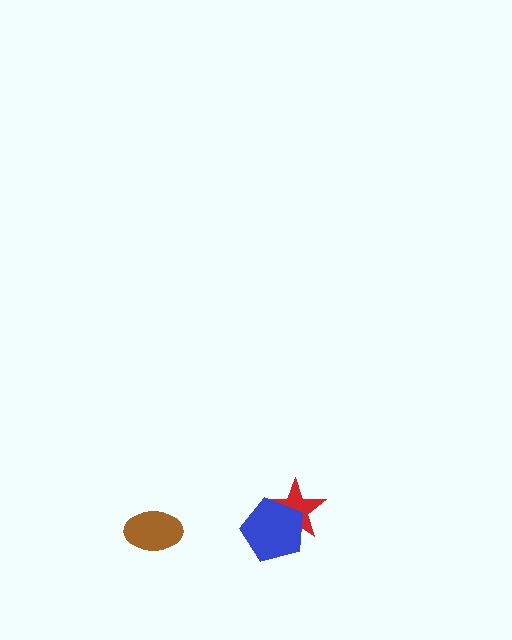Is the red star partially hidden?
Yes, it is partially covered by another shape.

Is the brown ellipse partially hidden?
No, no other shape covers it.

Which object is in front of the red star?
The blue pentagon is in front of the red star.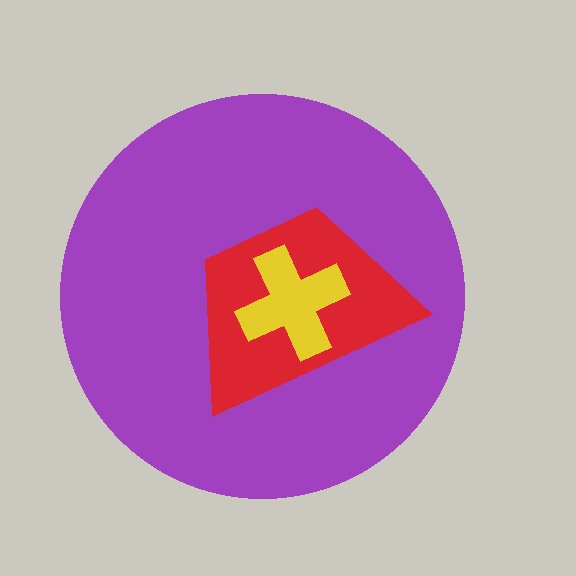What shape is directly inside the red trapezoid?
The yellow cross.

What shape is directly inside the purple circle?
The red trapezoid.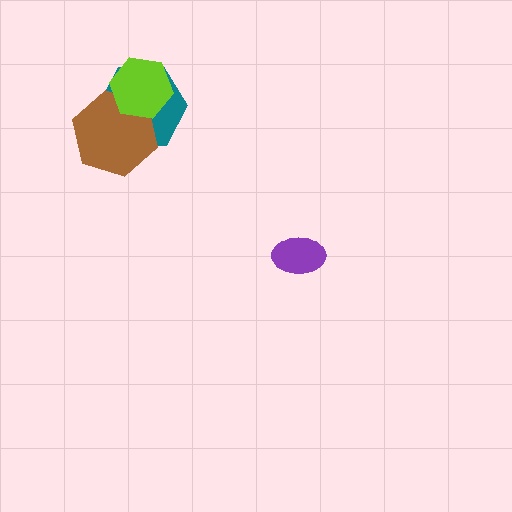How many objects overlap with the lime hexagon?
2 objects overlap with the lime hexagon.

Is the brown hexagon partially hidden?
Yes, it is partially covered by another shape.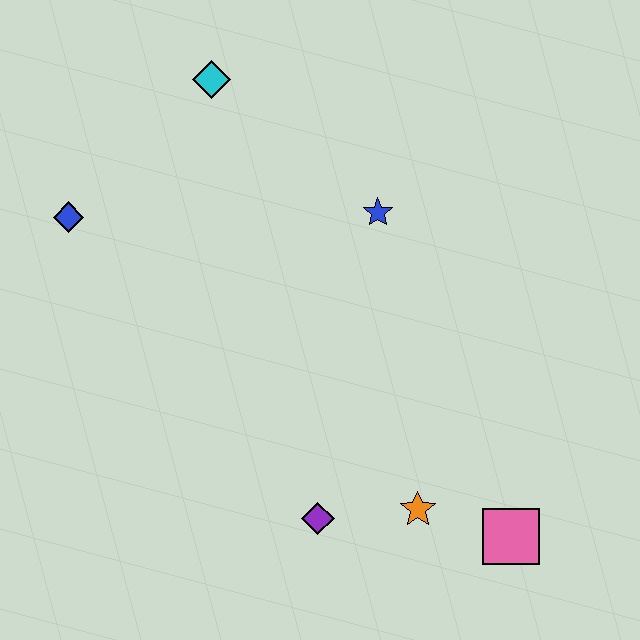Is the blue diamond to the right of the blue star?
No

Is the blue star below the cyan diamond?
Yes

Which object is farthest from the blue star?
The pink square is farthest from the blue star.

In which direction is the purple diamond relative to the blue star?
The purple diamond is below the blue star.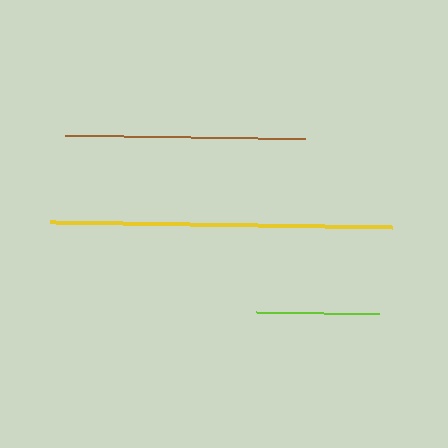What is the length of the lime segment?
The lime segment is approximately 123 pixels long.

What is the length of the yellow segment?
The yellow segment is approximately 342 pixels long.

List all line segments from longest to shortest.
From longest to shortest: yellow, brown, lime.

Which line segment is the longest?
The yellow line is the longest at approximately 342 pixels.